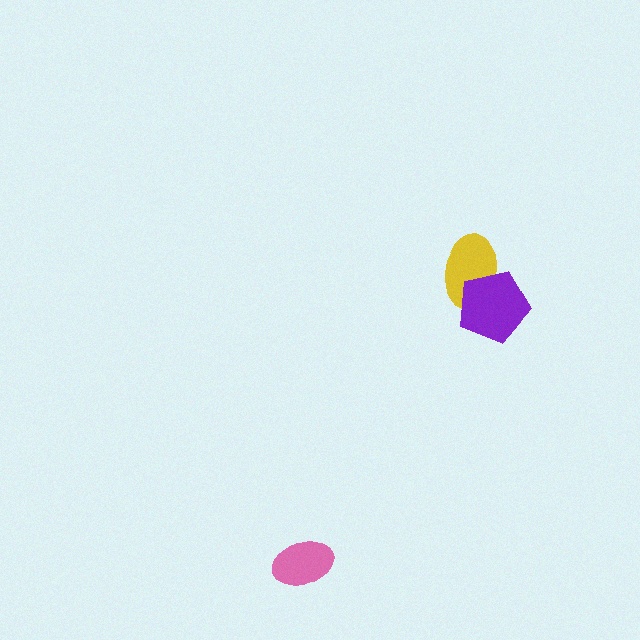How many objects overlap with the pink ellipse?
0 objects overlap with the pink ellipse.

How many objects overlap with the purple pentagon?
1 object overlaps with the purple pentagon.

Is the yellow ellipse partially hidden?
Yes, it is partially covered by another shape.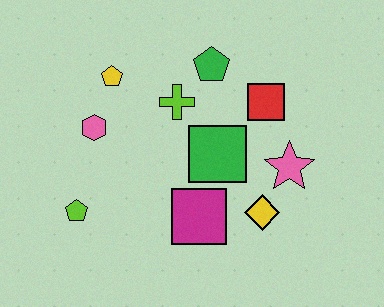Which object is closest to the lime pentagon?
The pink hexagon is closest to the lime pentagon.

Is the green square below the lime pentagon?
No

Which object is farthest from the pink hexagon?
The pink star is farthest from the pink hexagon.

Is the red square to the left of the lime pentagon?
No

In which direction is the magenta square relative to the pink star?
The magenta square is to the left of the pink star.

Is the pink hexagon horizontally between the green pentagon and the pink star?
No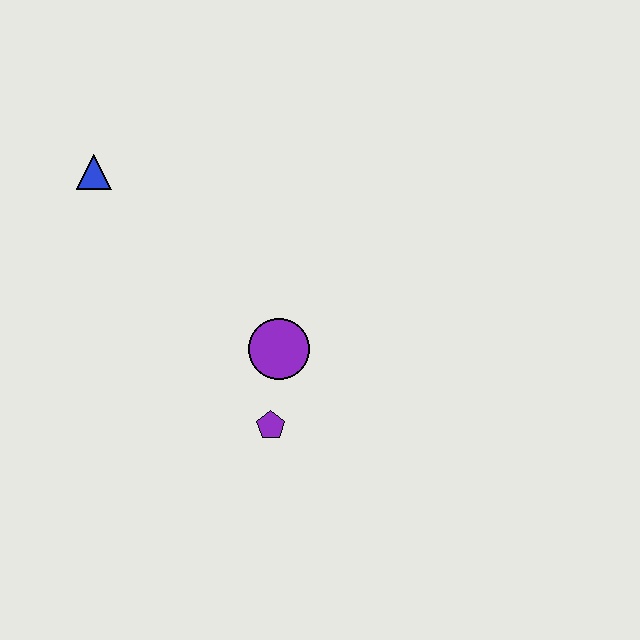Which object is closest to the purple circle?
The purple pentagon is closest to the purple circle.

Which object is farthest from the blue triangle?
The purple pentagon is farthest from the blue triangle.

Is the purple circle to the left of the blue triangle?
No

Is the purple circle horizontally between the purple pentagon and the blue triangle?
No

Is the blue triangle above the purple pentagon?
Yes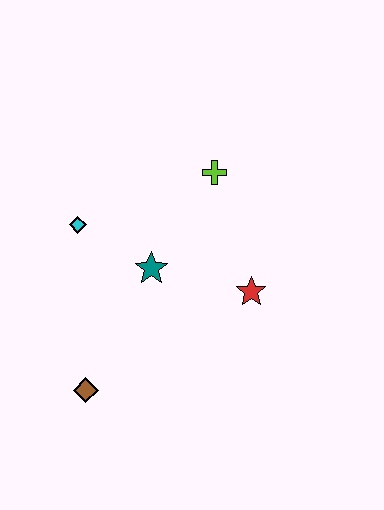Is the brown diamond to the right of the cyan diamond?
Yes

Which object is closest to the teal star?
The cyan diamond is closest to the teal star.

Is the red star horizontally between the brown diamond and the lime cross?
No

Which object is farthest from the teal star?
The brown diamond is farthest from the teal star.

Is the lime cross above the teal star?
Yes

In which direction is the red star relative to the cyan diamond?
The red star is to the right of the cyan diamond.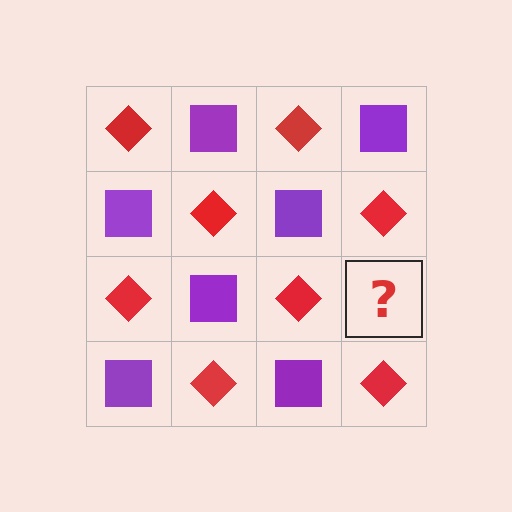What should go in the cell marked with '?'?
The missing cell should contain a purple square.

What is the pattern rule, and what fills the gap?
The rule is that it alternates red diamond and purple square in a checkerboard pattern. The gap should be filled with a purple square.